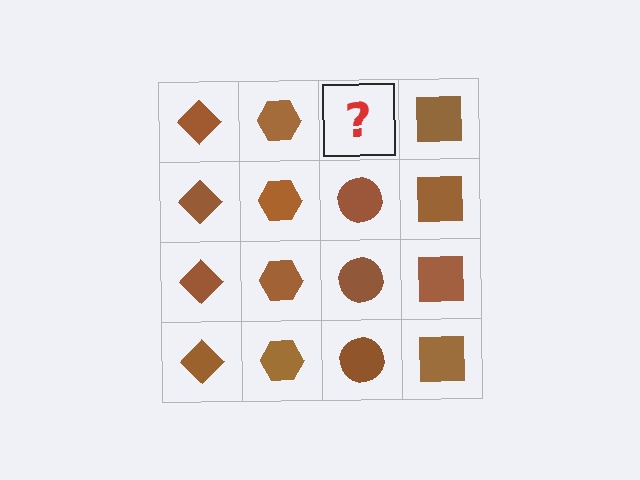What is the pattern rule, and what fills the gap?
The rule is that each column has a consistent shape. The gap should be filled with a brown circle.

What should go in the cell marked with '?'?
The missing cell should contain a brown circle.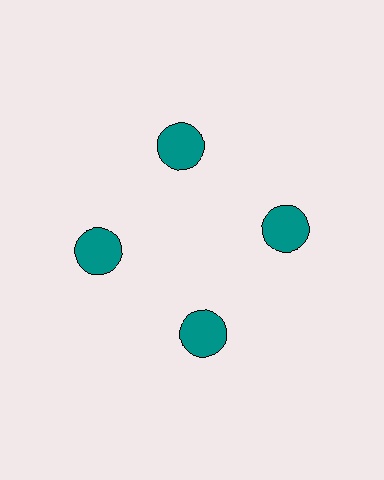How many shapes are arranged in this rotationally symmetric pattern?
There are 4 shapes, arranged in 4 groups of 1.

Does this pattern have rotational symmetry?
Yes, this pattern has 4-fold rotational symmetry. It looks the same after rotating 90 degrees around the center.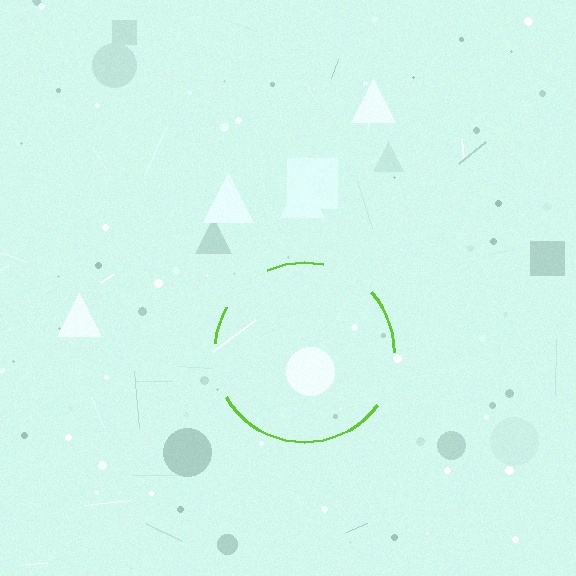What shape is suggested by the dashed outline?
The dashed outline suggests a circle.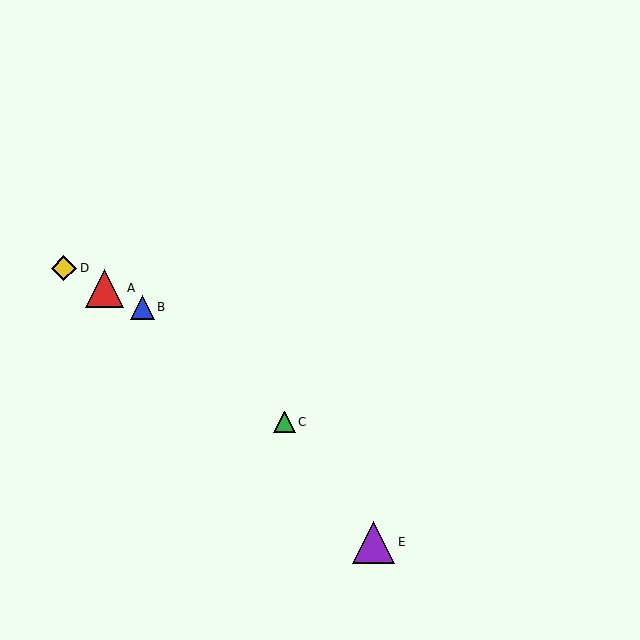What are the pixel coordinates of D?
Object D is at (64, 268).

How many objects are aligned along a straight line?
3 objects (A, B, D) are aligned along a straight line.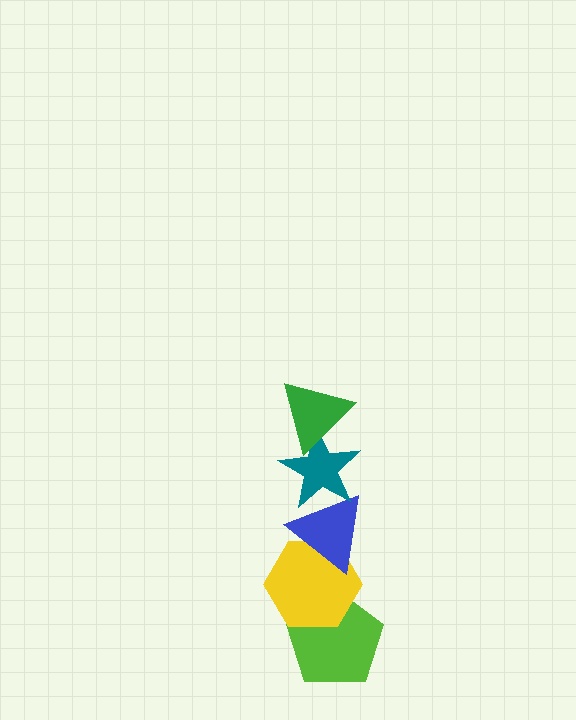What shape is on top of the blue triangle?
The teal star is on top of the blue triangle.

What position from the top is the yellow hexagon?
The yellow hexagon is 4th from the top.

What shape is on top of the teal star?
The green triangle is on top of the teal star.